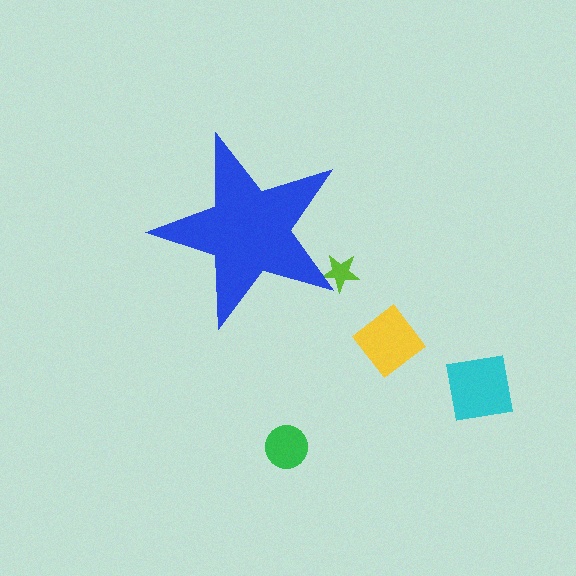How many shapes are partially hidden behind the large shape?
1 shape is partially hidden.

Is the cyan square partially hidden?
No, the cyan square is fully visible.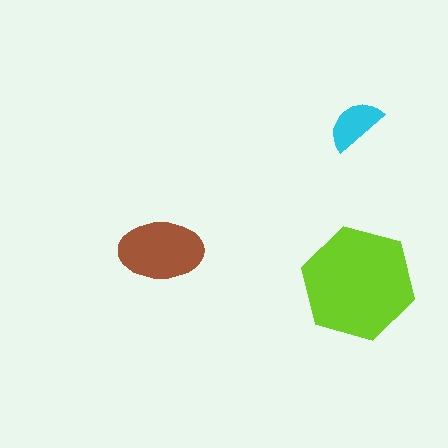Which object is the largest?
The lime hexagon.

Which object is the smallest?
The cyan semicircle.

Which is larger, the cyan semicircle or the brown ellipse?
The brown ellipse.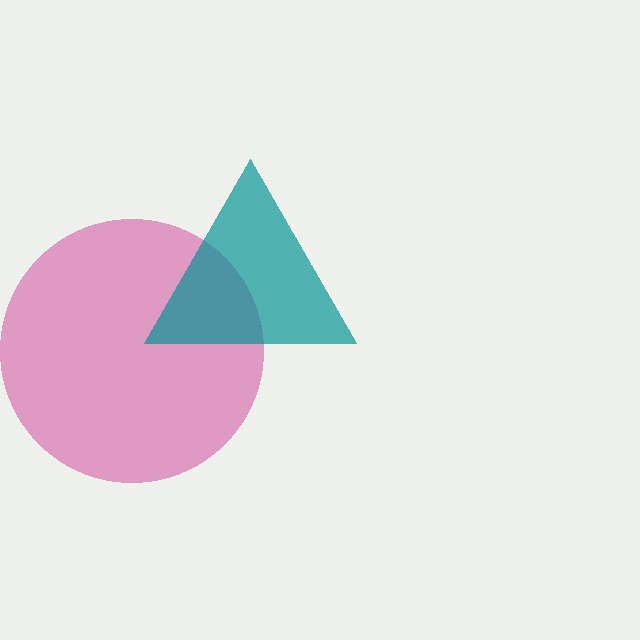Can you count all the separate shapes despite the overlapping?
Yes, there are 2 separate shapes.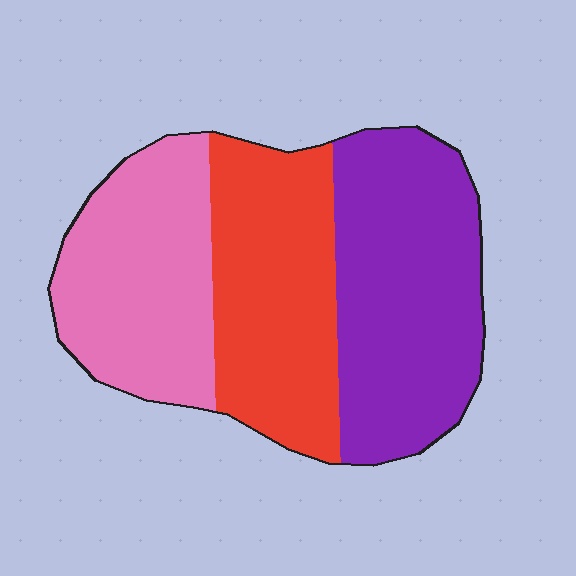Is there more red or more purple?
Purple.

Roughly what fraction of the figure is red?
Red takes up about one third (1/3) of the figure.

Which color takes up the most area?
Purple, at roughly 40%.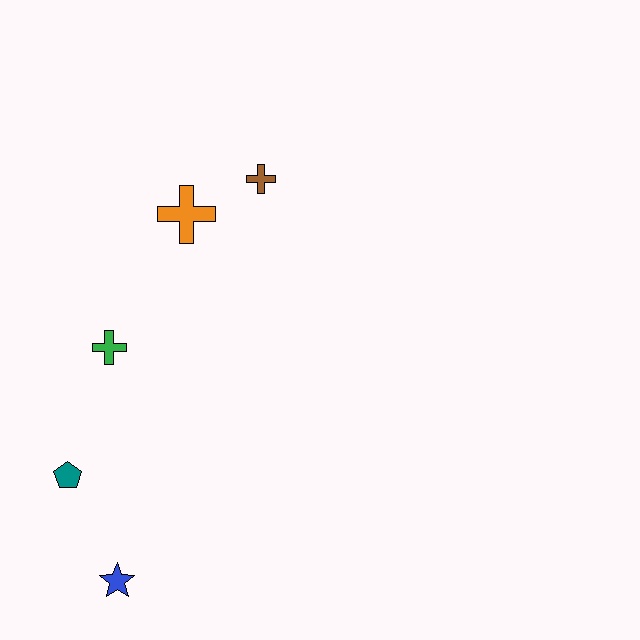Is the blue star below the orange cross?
Yes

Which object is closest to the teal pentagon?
The blue star is closest to the teal pentagon.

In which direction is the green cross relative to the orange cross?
The green cross is below the orange cross.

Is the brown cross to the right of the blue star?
Yes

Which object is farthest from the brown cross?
The blue star is farthest from the brown cross.